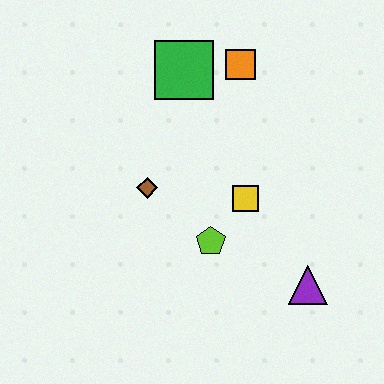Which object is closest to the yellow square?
The lime pentagon is closest to the yellow square.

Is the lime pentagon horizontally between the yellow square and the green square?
Yes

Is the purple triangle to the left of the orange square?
No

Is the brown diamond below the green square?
Yes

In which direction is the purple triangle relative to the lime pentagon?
The purple triangle is to the right of the lime pentagon.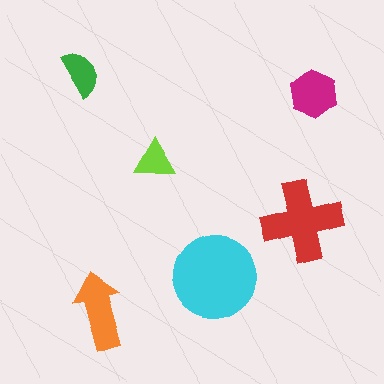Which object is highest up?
The green semicircle is topmost.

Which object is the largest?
The cyan circle.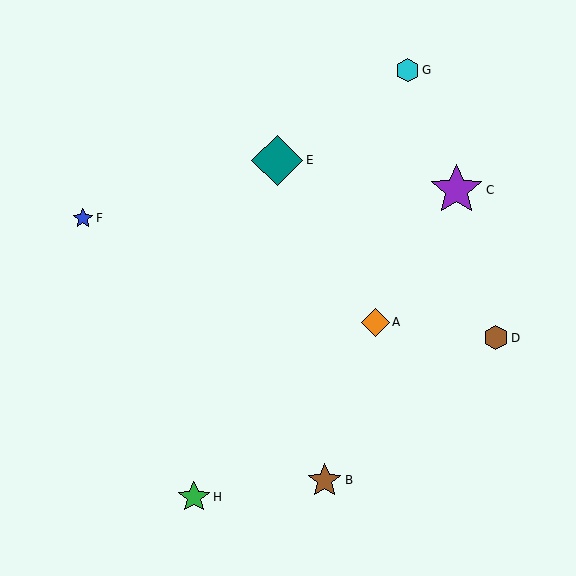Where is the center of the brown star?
The center of the brown star is at (325, 480).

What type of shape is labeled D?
Shape D is a brown hexagon.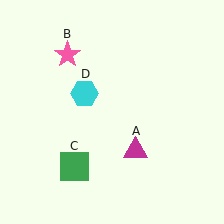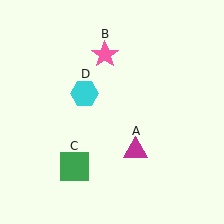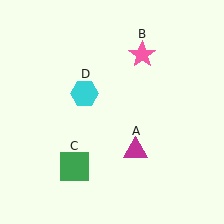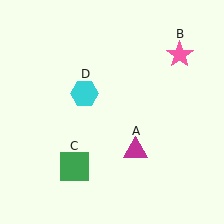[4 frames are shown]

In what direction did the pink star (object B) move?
The pink star (object B) moved right.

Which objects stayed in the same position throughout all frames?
Magenta triangle (object A) and green square (object C) and cyan hexagon (object D) remained stationary.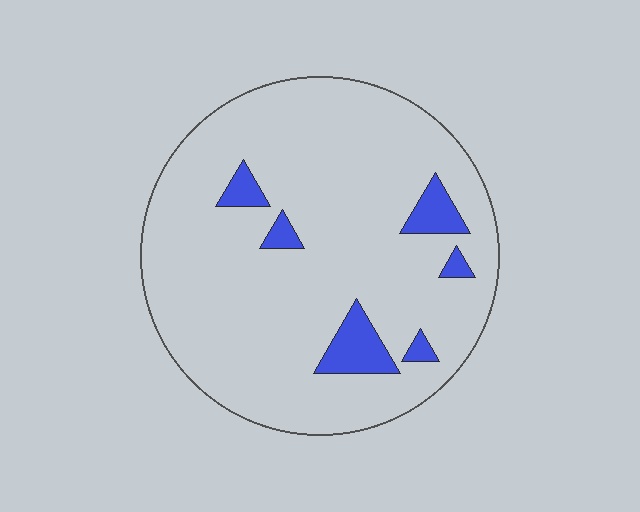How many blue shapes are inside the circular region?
6.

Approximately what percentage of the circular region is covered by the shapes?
Approximately 10%.